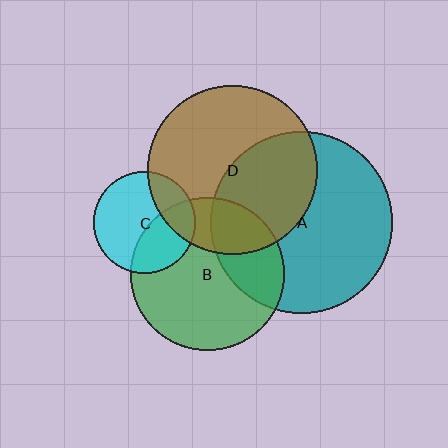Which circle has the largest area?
Circle A (teal).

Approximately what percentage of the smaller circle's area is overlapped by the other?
Approximately 30%.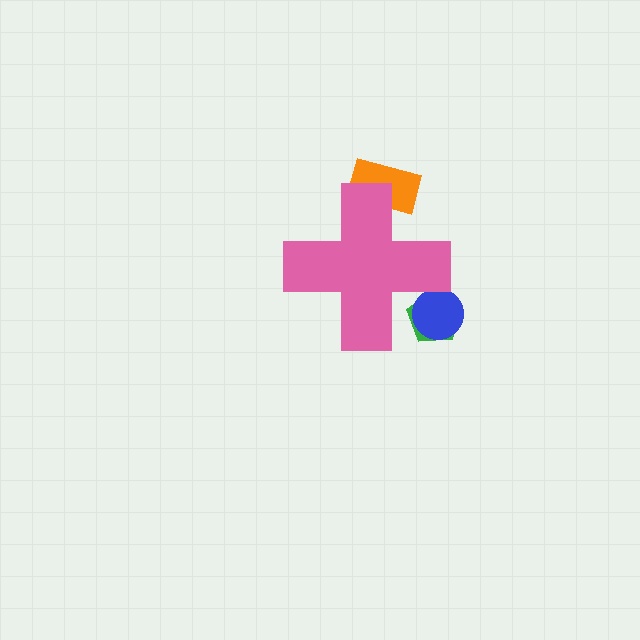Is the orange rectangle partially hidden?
Yes, the orange rectangle is partially hidden behind the pink cross.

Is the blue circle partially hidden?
Yes, the blue circle is partially hidden behind the pink cross.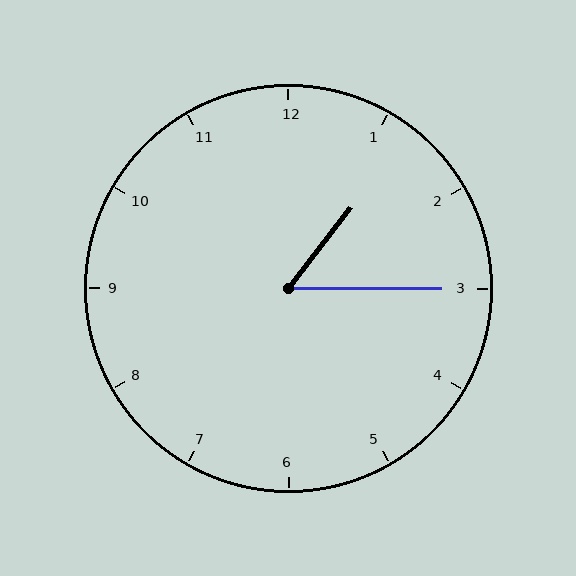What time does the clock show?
1:15.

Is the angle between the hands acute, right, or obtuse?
It is acute.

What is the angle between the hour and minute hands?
Approximately 52 degrees.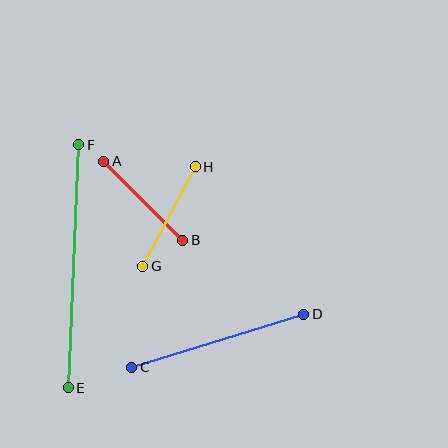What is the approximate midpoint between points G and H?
The midpoint is at approximately (169, 216) pixels.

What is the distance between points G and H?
The distance is approximately 113 pixels.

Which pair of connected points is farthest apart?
Points E and F are farthest apart.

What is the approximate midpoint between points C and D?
The midpoint is at approximately (218, 341) pixels.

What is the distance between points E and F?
The distance is approximately 244 pixels.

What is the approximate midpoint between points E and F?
The midpoint is at approximately (74, 266) pixels.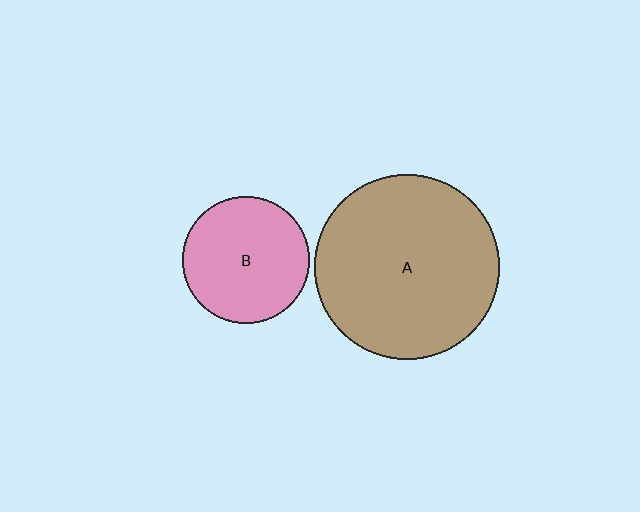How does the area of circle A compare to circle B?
Approximately 2.1 times.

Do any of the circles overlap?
No, none of the circles overlap.